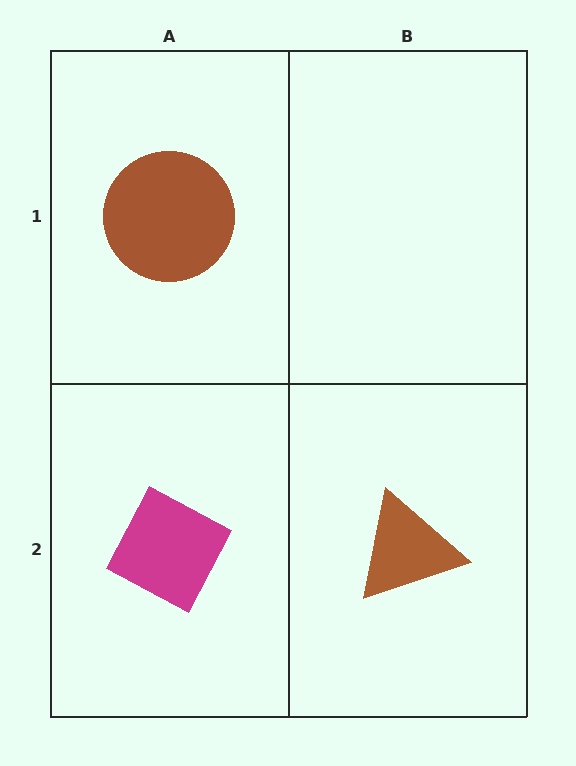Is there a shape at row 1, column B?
No, that cell is empty.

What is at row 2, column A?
A magenta diamond.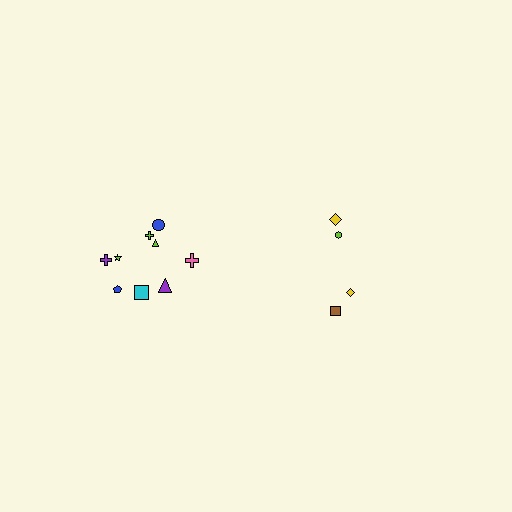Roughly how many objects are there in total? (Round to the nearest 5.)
Roughly 15 objects in total.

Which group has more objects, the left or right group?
The left group.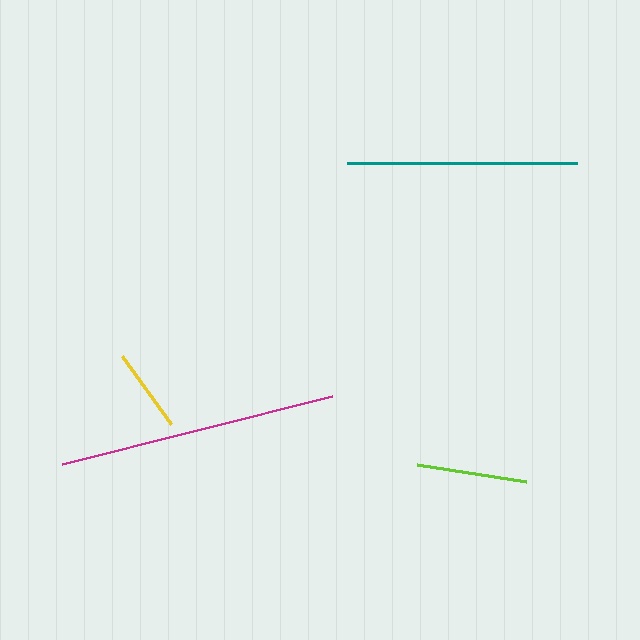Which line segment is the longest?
The magenta line is the longest at approximately 278 pixels.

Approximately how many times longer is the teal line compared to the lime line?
The teal line is approximately 2.1 times the length of the lime line.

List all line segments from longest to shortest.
From longest to shortest: magenta, teal, lime, yellow.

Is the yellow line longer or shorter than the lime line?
The lime line is longer than the yellow line.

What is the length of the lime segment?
The lime segment is approximately 111 pixels long.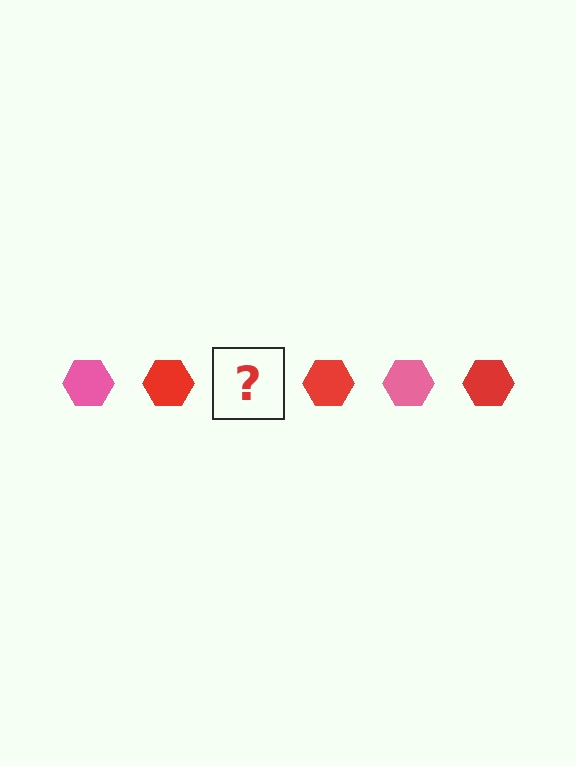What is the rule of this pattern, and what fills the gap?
The rule is that the pattern cycles through pink, red hexagons. The gap should be filled with a pink hexagon.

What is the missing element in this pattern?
The missing element is a pink hexagon.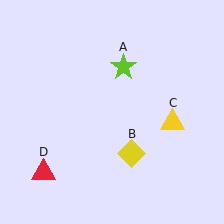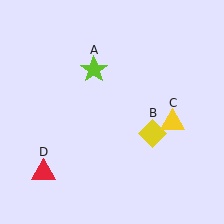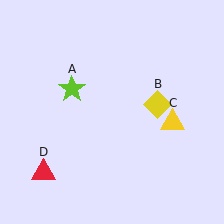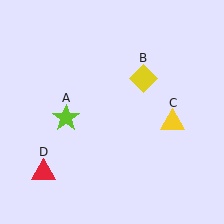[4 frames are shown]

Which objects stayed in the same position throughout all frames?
Yellow triangle (object C) and red triangle (object D) remained stationary.